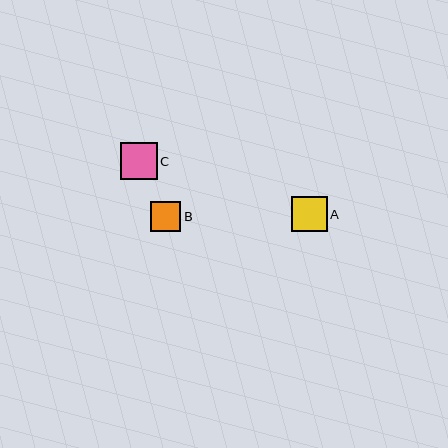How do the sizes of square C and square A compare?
Square C and square A are approximately the same size.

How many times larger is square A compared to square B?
Square A is approximately 1.2 times the size of square B.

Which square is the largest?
Square C is the largest with a size of approximately 37 pixels.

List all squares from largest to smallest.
From largest to smallest: C, A, B.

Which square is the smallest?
Square B is the smallest with a size of approximately 30 pixels.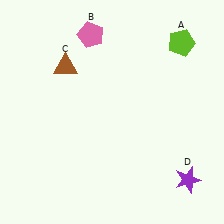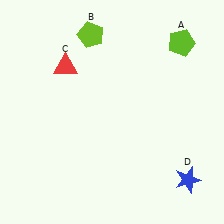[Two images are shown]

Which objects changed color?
B changed from pink to lime. C changed from brown to red. D changed from purple to blue.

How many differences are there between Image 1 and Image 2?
There are 3 differences between the two images.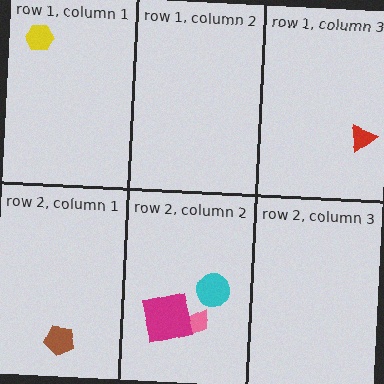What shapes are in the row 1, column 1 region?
The yellow hexagon.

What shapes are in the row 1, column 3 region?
The red triangle.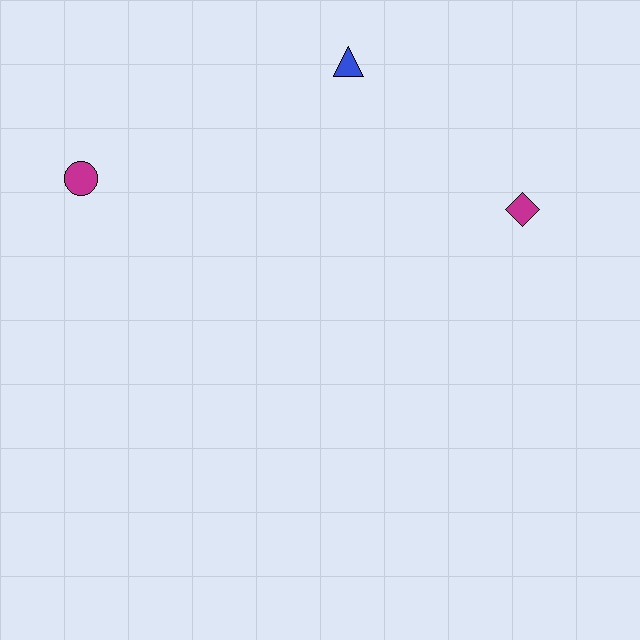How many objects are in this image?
There are 3 objects.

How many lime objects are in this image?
There are no lime objects.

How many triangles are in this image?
There is 1 triangle.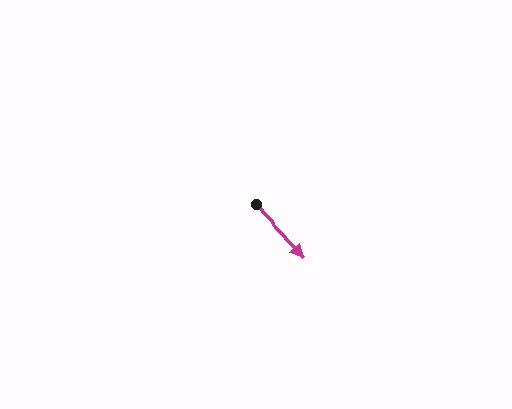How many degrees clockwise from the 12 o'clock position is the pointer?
Approximately 137 degrees.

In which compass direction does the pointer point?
Southeast.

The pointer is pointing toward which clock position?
Roughly 5 o'clock.